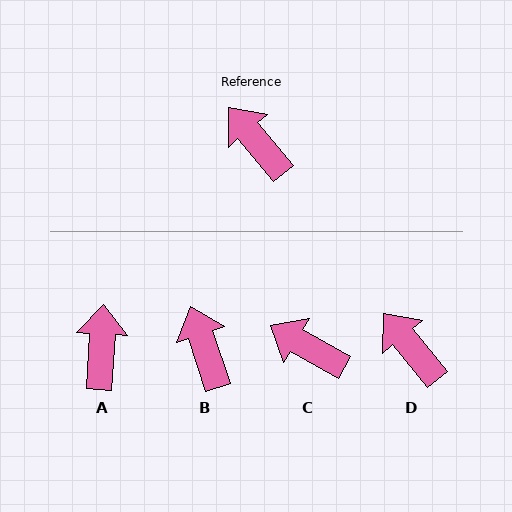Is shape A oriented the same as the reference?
No, it is off by about 43 degrees.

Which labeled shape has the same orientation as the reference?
D.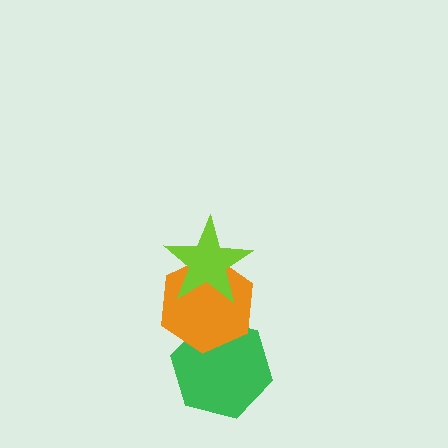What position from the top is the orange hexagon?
The orange hexagon is 2nd from the top.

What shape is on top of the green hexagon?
The orange hexagon is on top of the green hexagon.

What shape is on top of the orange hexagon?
The lime star is on top of the orange hexagon.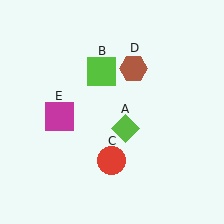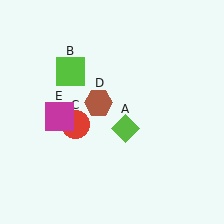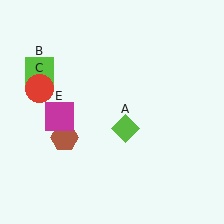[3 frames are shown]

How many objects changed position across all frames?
3 objects changed position: lime square (object B), red circle (object C), brown hexagon (object D).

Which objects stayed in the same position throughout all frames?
Lime diamond (object A) and magenta square (object E) remained stationary.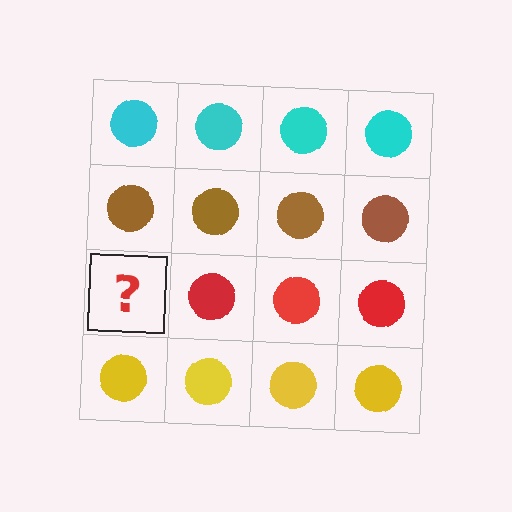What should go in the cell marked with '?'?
The missing cell should contain a red circle.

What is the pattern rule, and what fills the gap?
The rule is that each row has a consistent color. The gap should be filled with a red circle.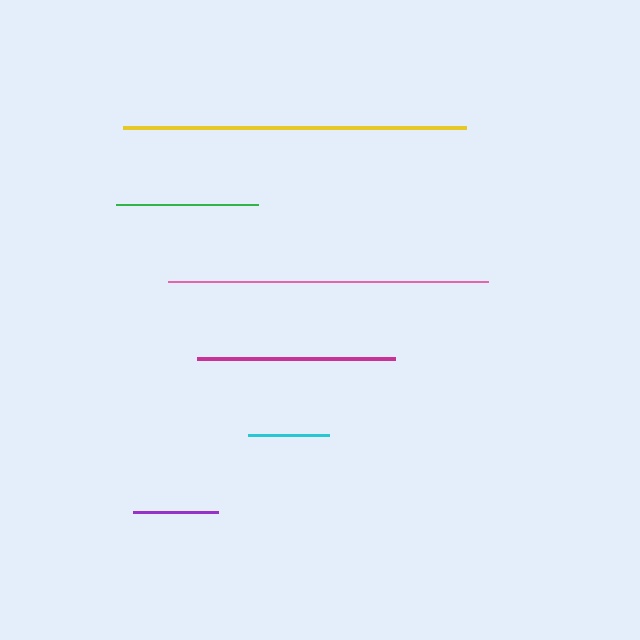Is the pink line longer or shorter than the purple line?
The pink line is longer than the purple line.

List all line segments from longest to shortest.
From longest to shortest: yellow, pink, magenta, green, purple, cyan.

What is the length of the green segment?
The green segment is approximately 142 pixels long.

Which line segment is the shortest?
The cyan line is the shortest at approximately 82 pixels.